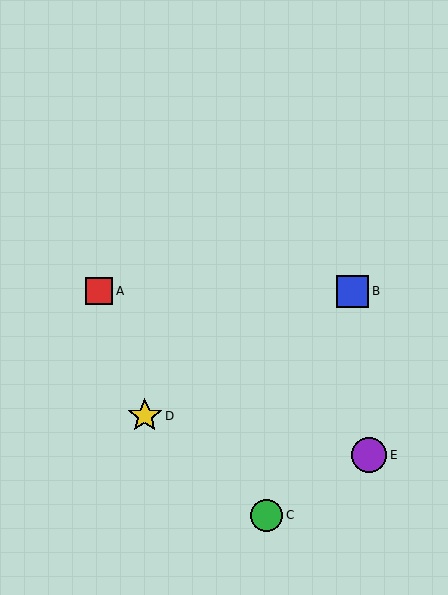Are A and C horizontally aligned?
No, A is at y≈291 and C is at y≈516.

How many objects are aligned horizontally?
2 objects (A, B) are aligned horizontally.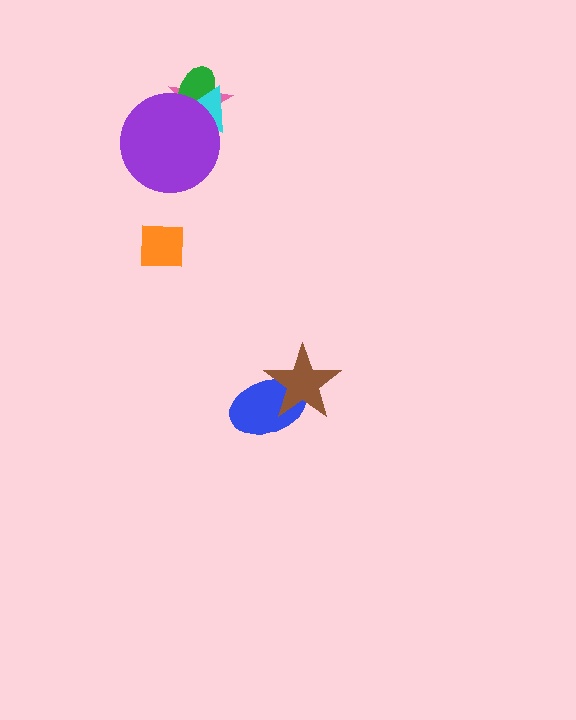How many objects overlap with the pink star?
3 objects overlap with the pink star.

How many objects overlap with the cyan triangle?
3 objects overlap with the cyan triangle.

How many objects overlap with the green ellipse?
3 objects overlap with the green ellipse.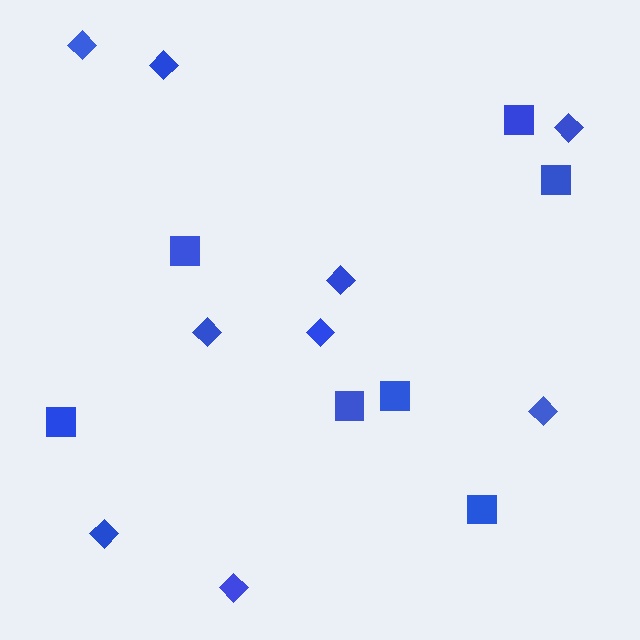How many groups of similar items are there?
There are 2 groups: one group of diamonds (9) and one group of squares (7).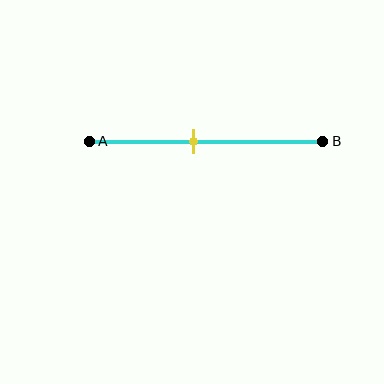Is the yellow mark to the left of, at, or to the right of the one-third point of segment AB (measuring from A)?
The yellow mark is to the right of the one-third point of segment AB.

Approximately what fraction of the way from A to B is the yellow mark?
The yellow mark is approximately 45% of the way from A to B.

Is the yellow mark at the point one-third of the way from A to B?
No, the mark is at about 45% from A, not at the 33% one-third point.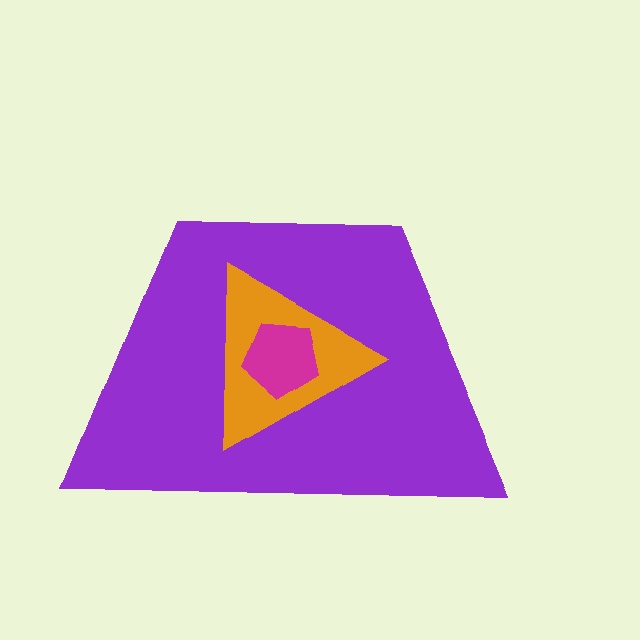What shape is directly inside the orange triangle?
The magenta pentagon.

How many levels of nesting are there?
3.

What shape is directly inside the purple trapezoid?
The orange triangle.